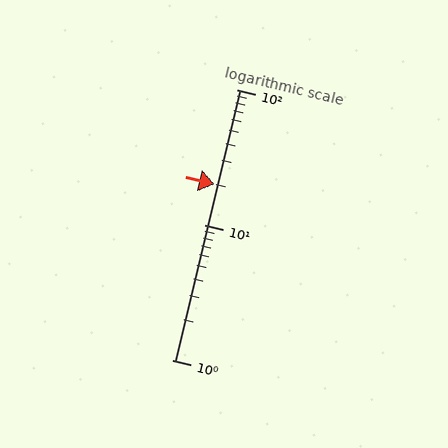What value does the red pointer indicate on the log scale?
The pointer indicates approximately 20.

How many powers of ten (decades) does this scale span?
The scale spans 2 decades, from 1 to 100.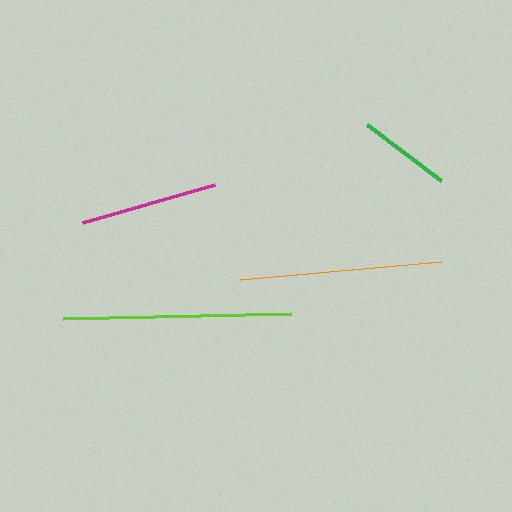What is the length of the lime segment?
The lime segment is approximately 229 pixels long.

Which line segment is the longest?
The lime line is the longest at approximately 229 pixels.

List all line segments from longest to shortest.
From longest to shortest: lime, orange, magenta, green.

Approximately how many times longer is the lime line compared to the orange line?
The lime line is approximately 1.1 times the length of the orange line.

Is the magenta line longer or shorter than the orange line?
The orange line is longer than the magenta line.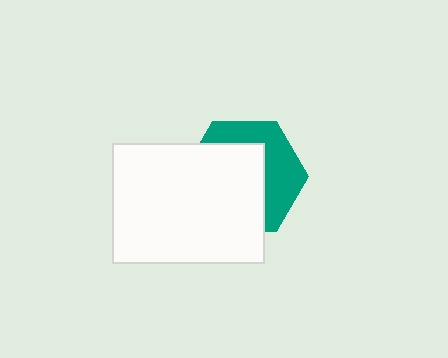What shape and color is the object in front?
The object in front is a white rectangle.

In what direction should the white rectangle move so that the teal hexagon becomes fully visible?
The white rectangle should move toward the lower-left. That is the shortest direction to clear the overlap and leave the teal hexagon fully visible.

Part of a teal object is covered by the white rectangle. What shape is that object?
It is a hexagon.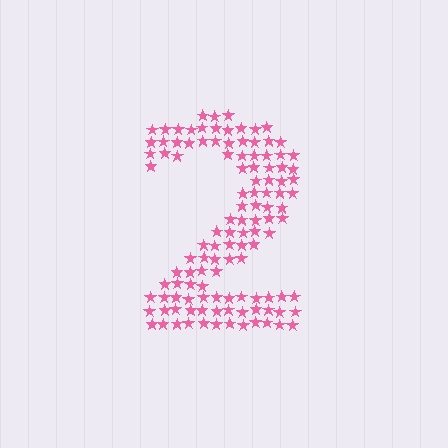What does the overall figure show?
The overall figure shows the digit 2.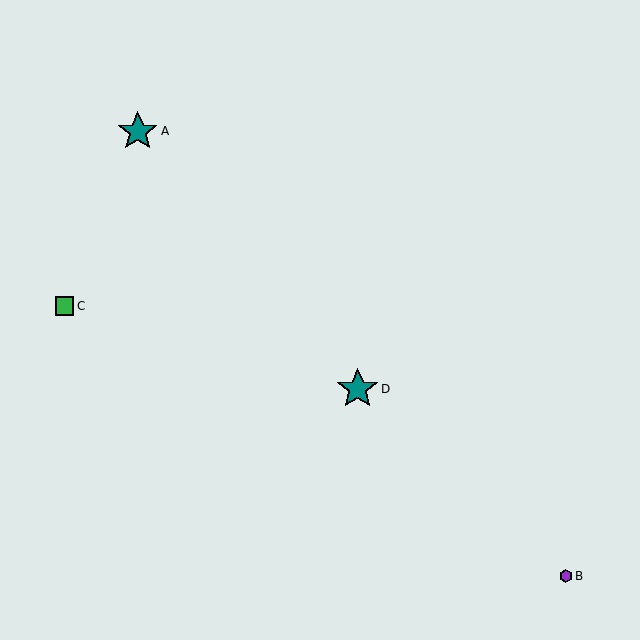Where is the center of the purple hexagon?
The center of the purple hexagon is at (566, 576).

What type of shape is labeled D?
Shape D is a teal star.